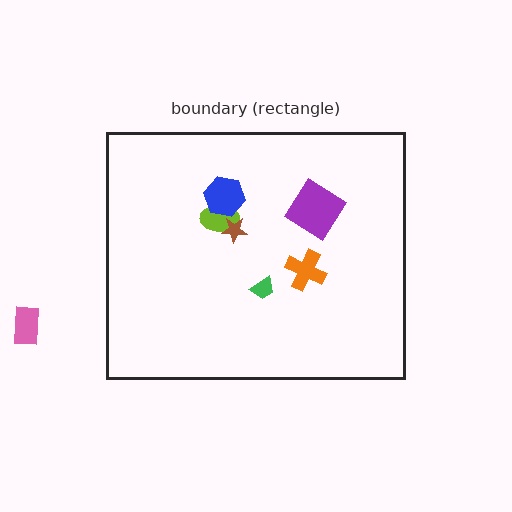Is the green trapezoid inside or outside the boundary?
Inside.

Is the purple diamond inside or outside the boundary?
Inside.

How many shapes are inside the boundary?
6 inside, 1 outside.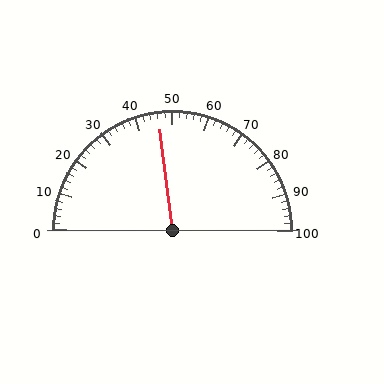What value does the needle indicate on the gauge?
The needle indicates approximately 46.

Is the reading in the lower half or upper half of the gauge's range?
The reading is in the lower half of the range (0 to 100).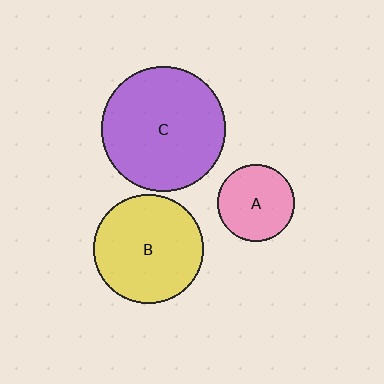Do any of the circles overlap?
No, none of the circles overlap.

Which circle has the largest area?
Circle C (purple).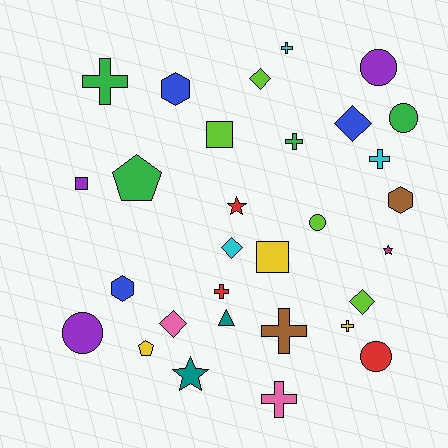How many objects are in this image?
There are 30 objects.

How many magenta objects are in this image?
There is 1 magenta object.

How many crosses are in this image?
There are 8 crosses.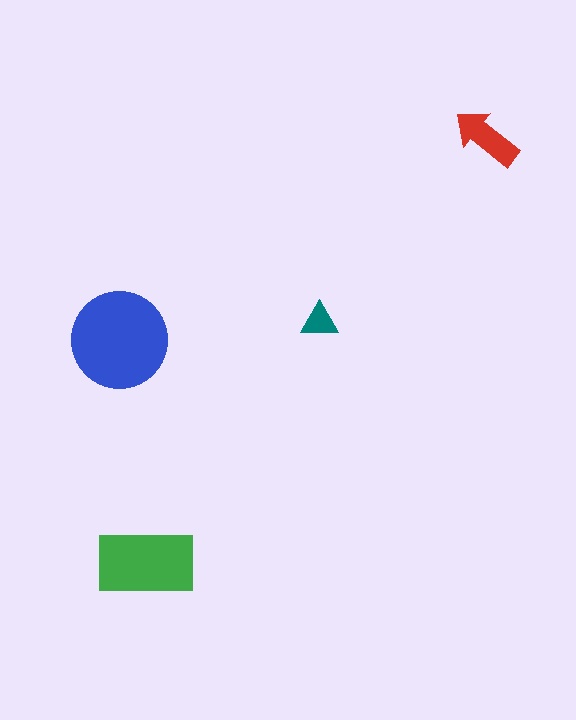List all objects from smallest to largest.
The teal triangle, the red arrow, the green rectangle, the blue circle.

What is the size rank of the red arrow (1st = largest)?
3rd.